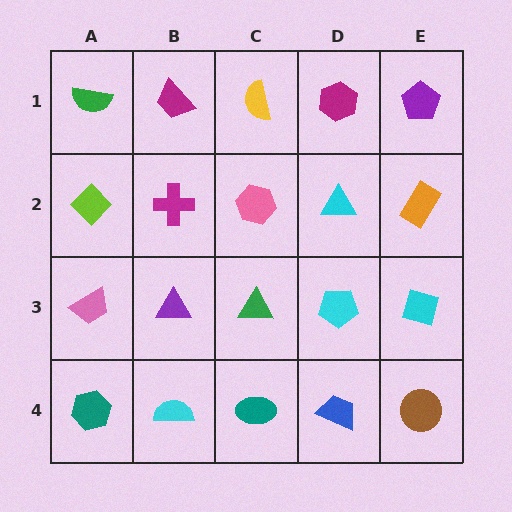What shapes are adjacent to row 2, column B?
A magenta trapezoid (row 1, column B), a purple triangle (row 3, column B), a lime diamond (row 2, column A), a pink hexagon (row 2, column C).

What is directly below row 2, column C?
A green triangle.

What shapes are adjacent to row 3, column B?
A magenta cross (row 2, column B), a cyan semicircle (row 4, column B), a pink trapezoid (row 3, column A), a green triangle (row 3, column C).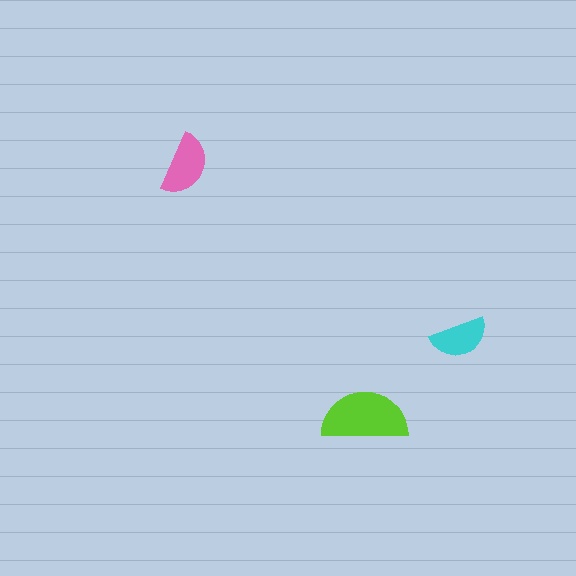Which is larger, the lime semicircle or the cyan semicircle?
The lime one.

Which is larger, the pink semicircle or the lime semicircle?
The lime one.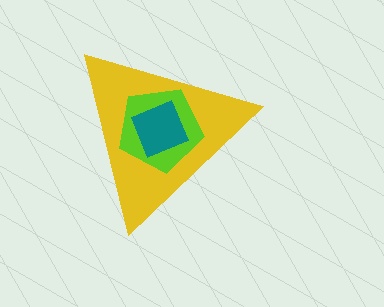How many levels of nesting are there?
3.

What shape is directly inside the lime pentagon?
The teal square.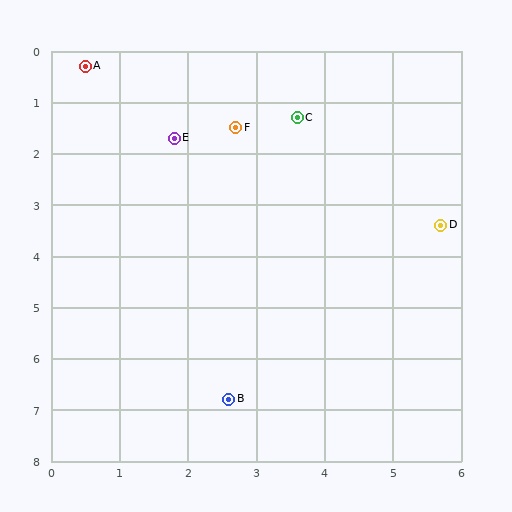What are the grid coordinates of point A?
Point A is at approximately (0.5, 0.3).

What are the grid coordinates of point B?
Point B is at approximately (2.6, 6.8).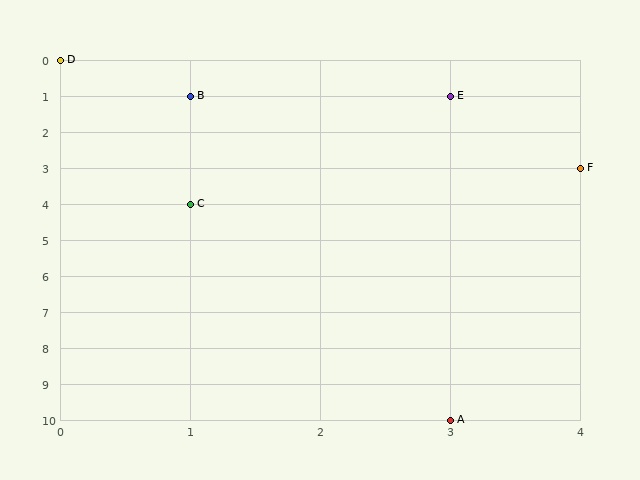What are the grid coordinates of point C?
Point C is at grid coordinates (1, 4).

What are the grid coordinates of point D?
Point D is at grid coordinates (0, 0).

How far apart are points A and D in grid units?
Points A and D are 3 columns and 10 rows apart (about 10.4 grid units diagonally).